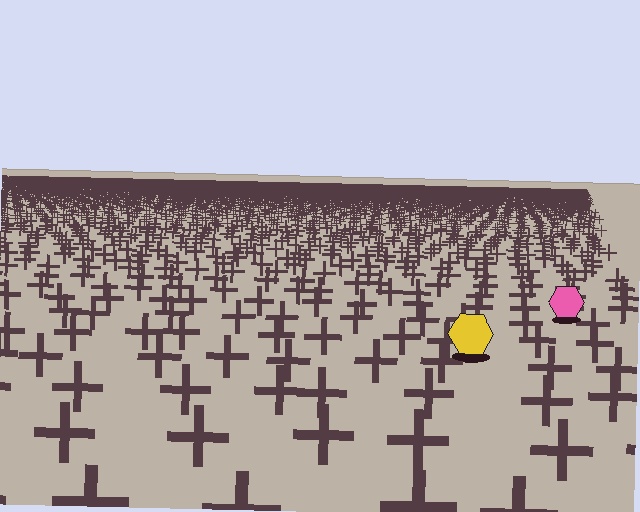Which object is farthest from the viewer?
The pink hexagon is farthest from the viewer. It appears smaller and the ground texture around it is denser.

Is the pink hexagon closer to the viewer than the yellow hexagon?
No. The yellow hexagon is closer — you can tell from the texture gradient: the ground texture is coarser near it.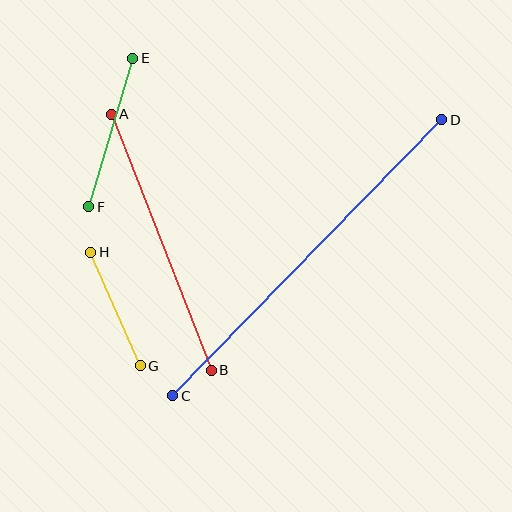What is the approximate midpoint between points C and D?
The midpoint is at approximately (307, 258) pixels.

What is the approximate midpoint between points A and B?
The midpoint is at approximately (161, 242) pixels.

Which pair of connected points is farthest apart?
Points C and D are farthest apart.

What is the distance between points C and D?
The distance is approximately 385 pixels.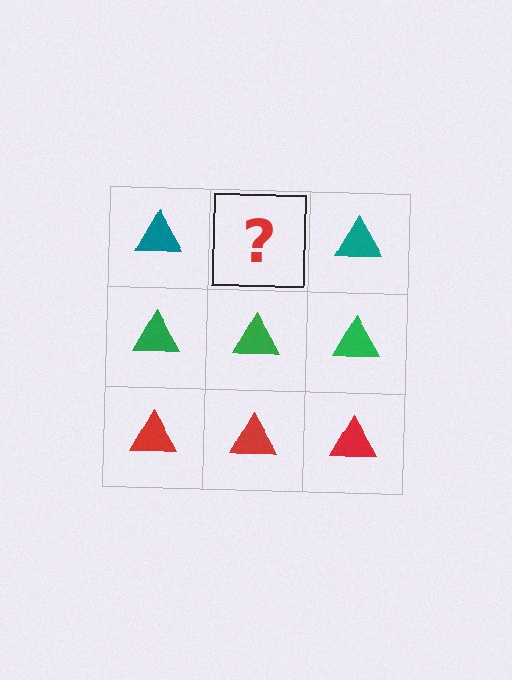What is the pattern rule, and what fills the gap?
The rule is that each row has a consistent color. The gap should be filled with a teal triangle.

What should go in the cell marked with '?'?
The missing cell should contain a teal triangle.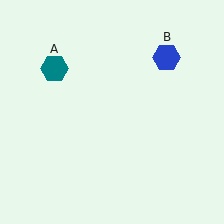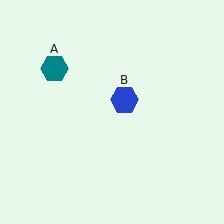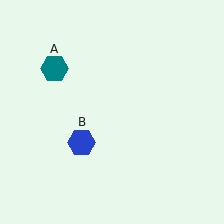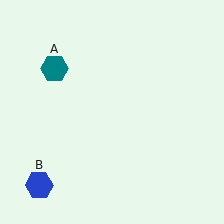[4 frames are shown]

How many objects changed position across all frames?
1 object changed position: blue hexagon (object B).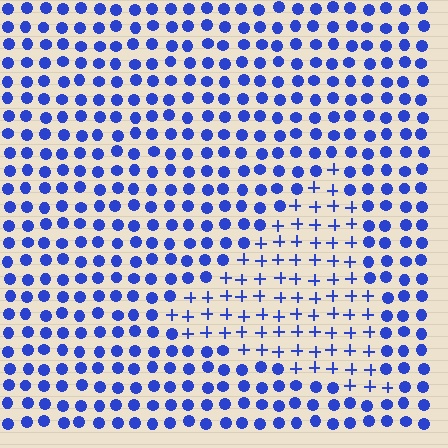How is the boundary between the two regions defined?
The boundary is defined by a change in element shape: plus signs inside vs. circles outside. All elements share the same color and spacing.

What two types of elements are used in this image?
The image uses plus signs inside the triangle region and circles outside it.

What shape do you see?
I see a triangle.